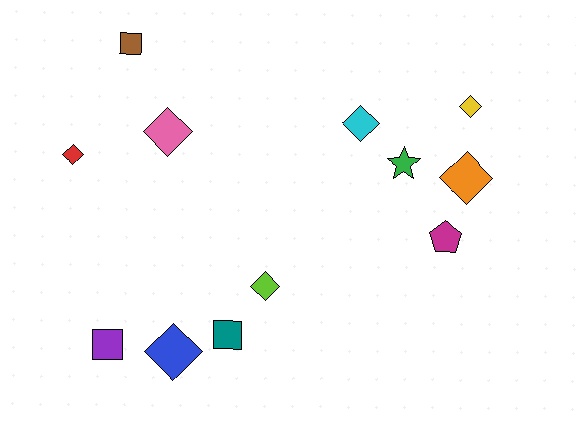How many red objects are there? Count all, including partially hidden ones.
There is 1 red object.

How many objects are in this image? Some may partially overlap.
There are 12 objects.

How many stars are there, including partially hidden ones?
There is 1 star.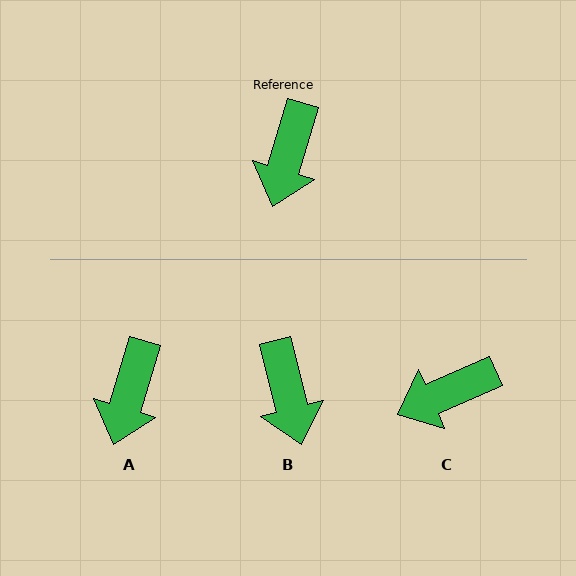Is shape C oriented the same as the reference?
No, it is off by about 49 degrees.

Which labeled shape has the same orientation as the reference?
A.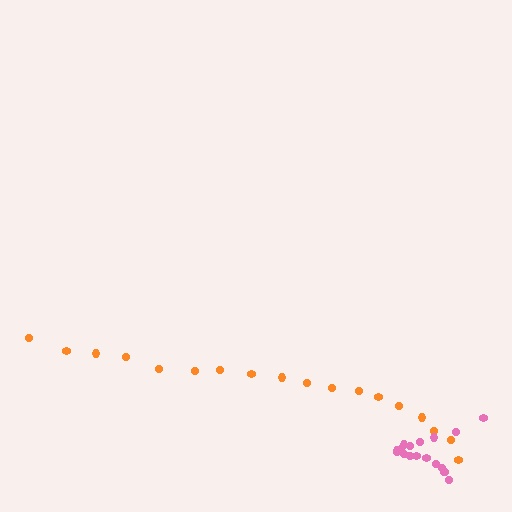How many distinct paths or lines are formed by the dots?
There are 2 distinct paths.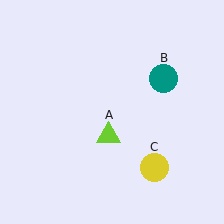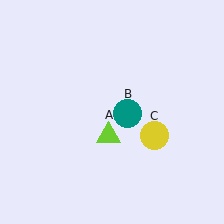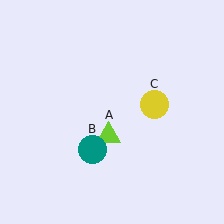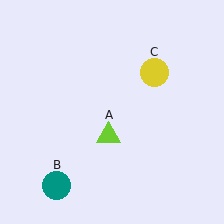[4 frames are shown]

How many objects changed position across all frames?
2 objects changed position: teal circle (object B), yellow circle (object C).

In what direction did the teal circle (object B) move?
The teal circle (object B) moved down and to the left.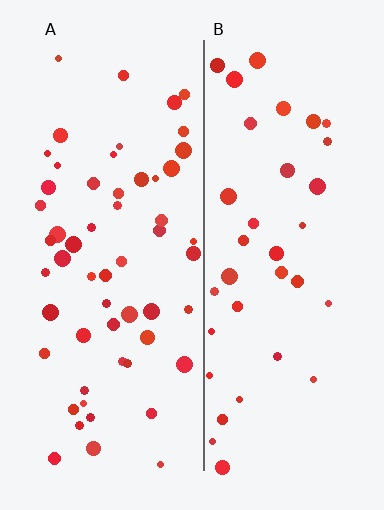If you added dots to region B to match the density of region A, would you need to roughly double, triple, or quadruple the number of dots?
Approximately double.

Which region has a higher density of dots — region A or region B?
A (the left).